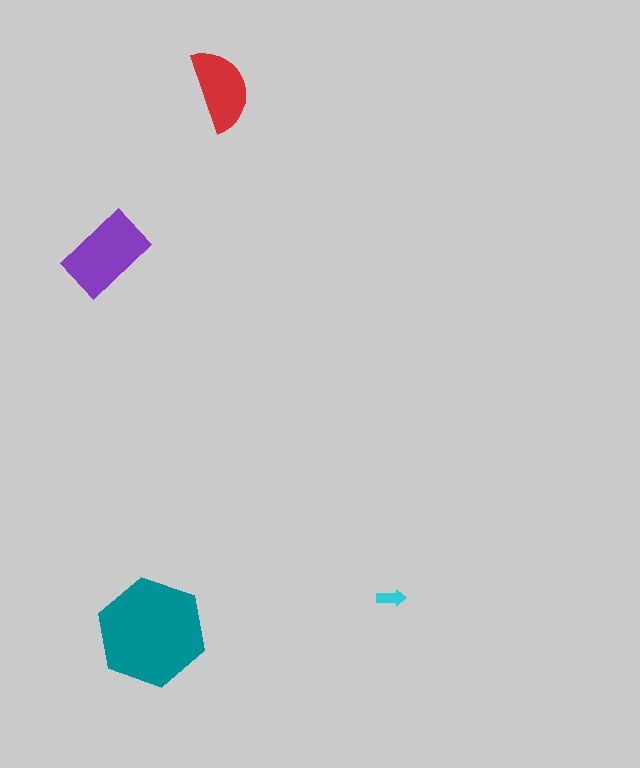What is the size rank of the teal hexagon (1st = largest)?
1st.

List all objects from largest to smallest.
The teal hexagon, the purple rectangle, the red semicircle, the cyan arrow.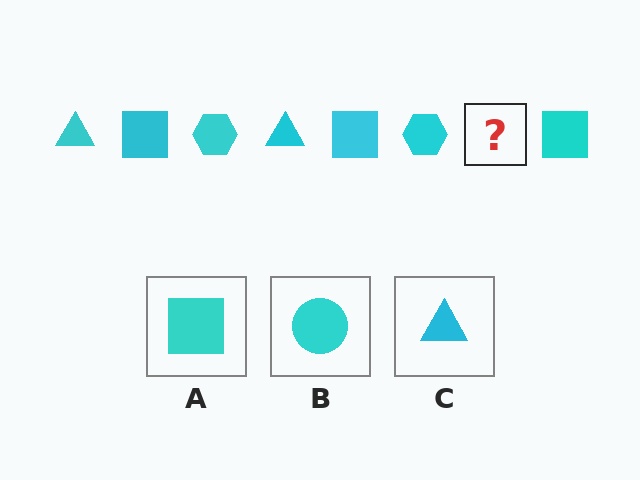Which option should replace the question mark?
Option C.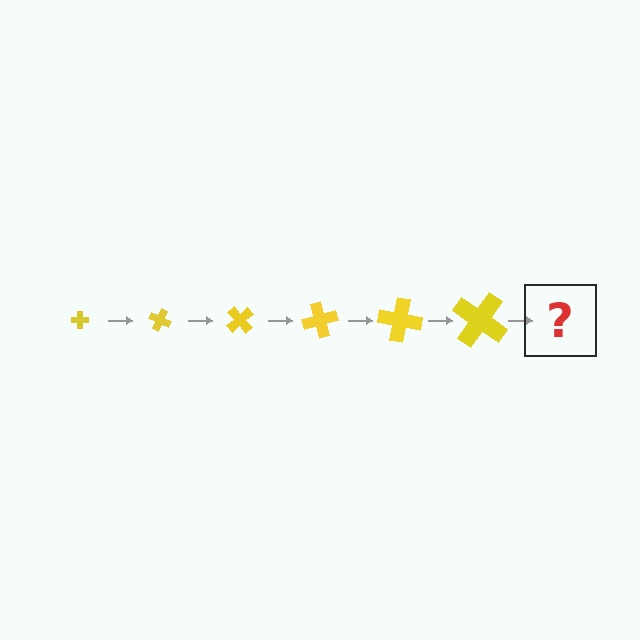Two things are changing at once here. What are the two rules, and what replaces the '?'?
The two rules are that the cross grows larger each step and it rotates 25 degrees each step. The '?' should be a cross, larger than the previous one and rotated 150 degrees from the start.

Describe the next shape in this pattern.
It should be a cross, larger than the previous one and rotated 150 degrees from the start.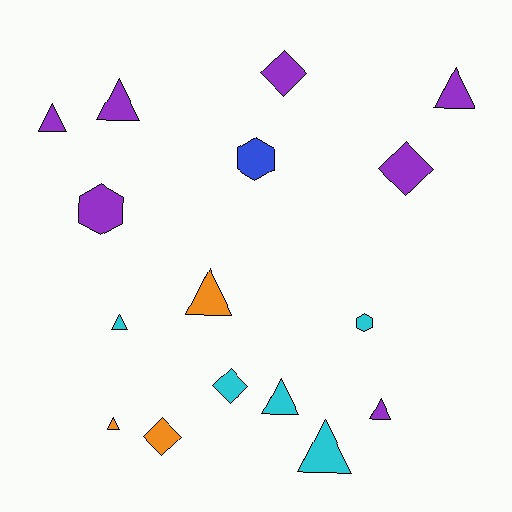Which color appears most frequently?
Purple, with 7 objects.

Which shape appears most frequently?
Triangle, with 9 objects.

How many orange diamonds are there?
There is 1 orange diamond.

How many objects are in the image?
There are 16 objects.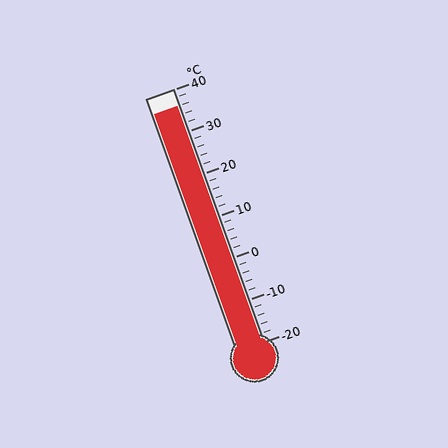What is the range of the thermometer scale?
The thermometer scale ranges from -20°C to 40°C.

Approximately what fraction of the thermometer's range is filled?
The thermometer is filled to approximately 95% of its range.